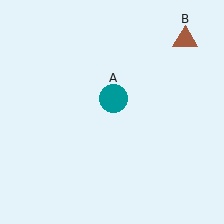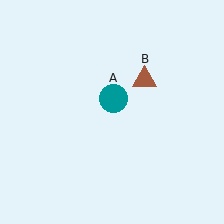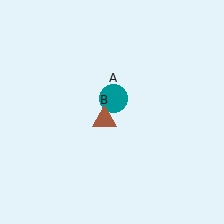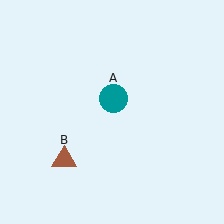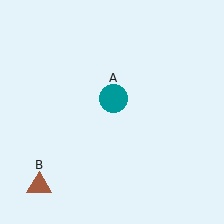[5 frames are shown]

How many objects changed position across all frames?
1 object changed position: brown triangle (object B).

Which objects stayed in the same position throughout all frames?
Teal circle (object A) remained stationary.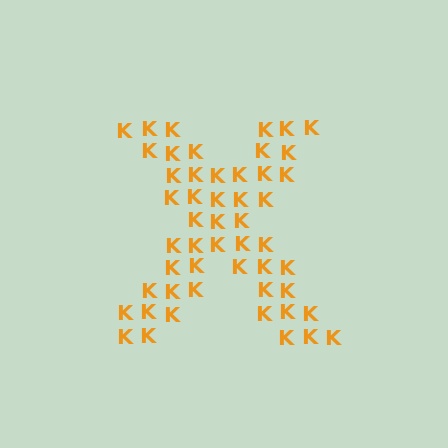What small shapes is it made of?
It is made of small letter K's.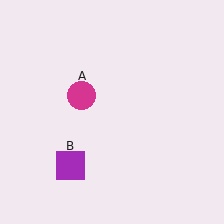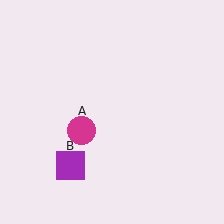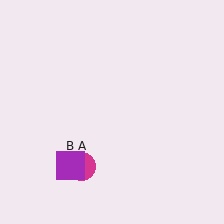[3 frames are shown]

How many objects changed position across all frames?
1 object changed position: magenta circle (object A).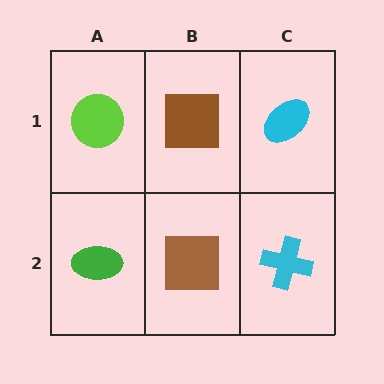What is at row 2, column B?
A brown square.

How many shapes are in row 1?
3 shapes.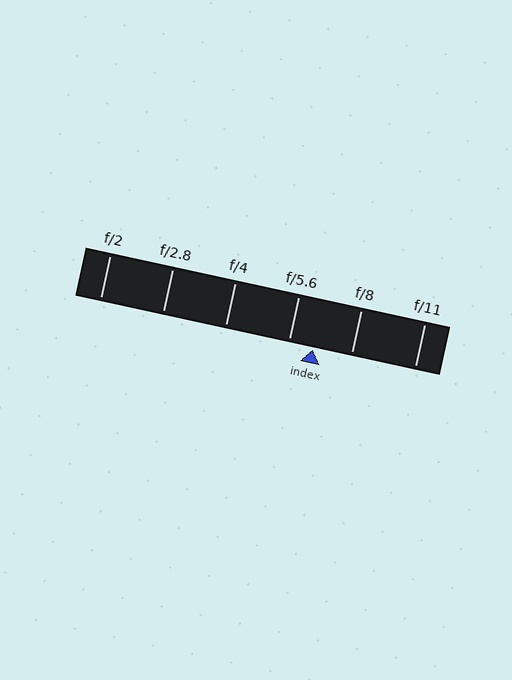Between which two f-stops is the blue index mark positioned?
The index mark is between f/5.6 and f/8.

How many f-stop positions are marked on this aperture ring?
There are 6 f-stop positions marked.